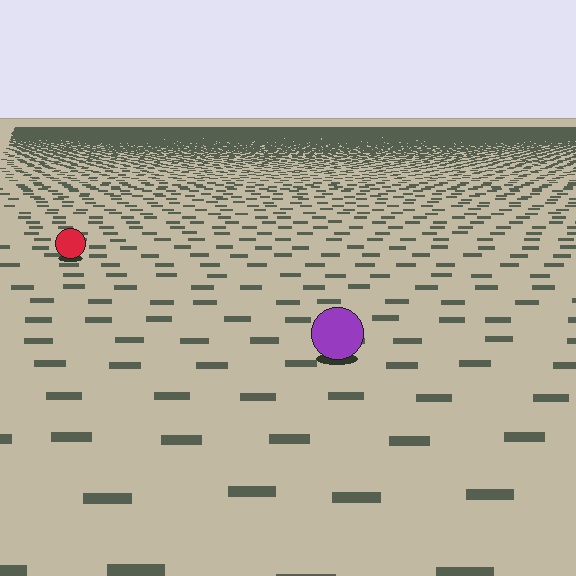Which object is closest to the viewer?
The purple circle is closest. The texture marks near it are larger and more spread out.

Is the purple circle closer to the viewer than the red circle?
Yes. The purple circle is closer — you can tell from the texture gradient: the ground texture is coarser near it.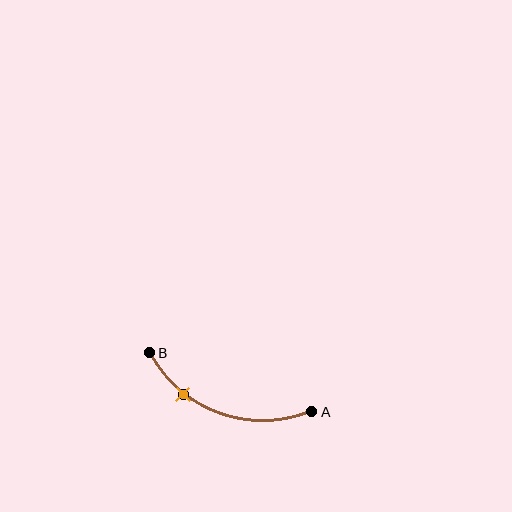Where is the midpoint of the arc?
The arc midpoint is the point on the curve farthest from the straight line joining A and B. It sits below that line.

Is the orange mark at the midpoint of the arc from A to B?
No. The orange mark lies on the arc but is closer to endpoint B. The arc midpoint would be at the point on the curve equidistant along the arc from both A and B.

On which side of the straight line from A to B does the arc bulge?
The arc bulges below the straight line connecting A and B.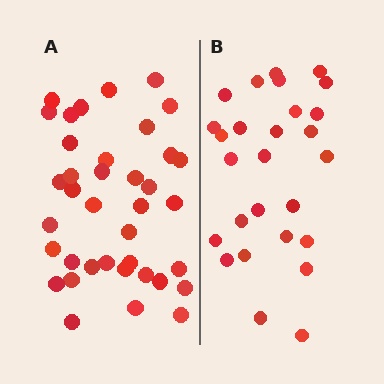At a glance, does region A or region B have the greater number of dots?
Region A (the left region) has more dots.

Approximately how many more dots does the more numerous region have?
Region A has roughly 12 or so more dots than region B.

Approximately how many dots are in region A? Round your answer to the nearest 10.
About 40 dots. (The exact count is 38, which rounds to 40.)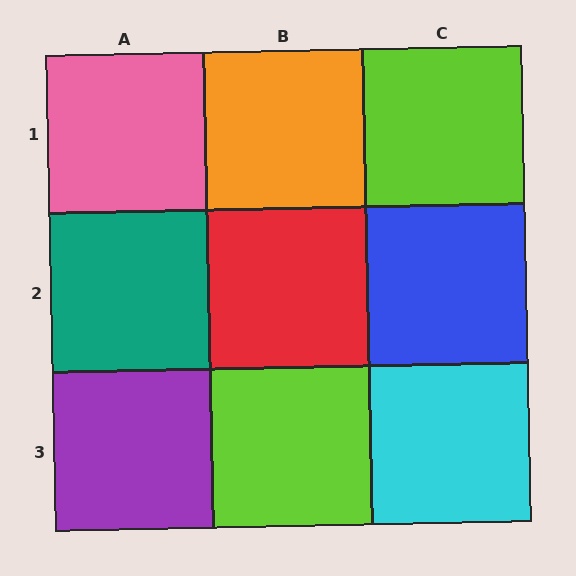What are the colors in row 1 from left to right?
Pink, orange, lime.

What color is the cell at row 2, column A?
Teal.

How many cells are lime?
2 cells are lime.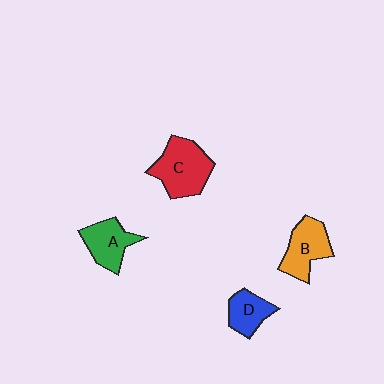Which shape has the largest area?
Shape C (red).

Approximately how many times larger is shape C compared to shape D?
Approximately 1.8 times.